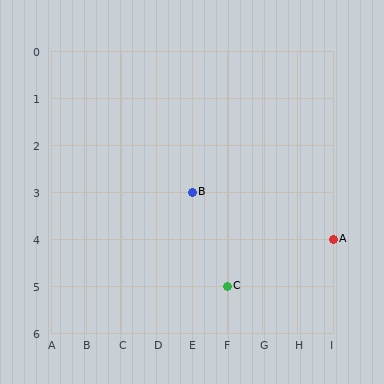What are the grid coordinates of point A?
Point A is at grid coordinates (I, 4).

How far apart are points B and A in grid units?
Points B and A are 4 columns and 1 row apart (about 4.1 grid units diagonally).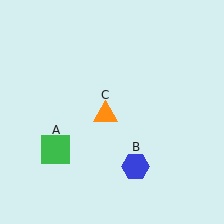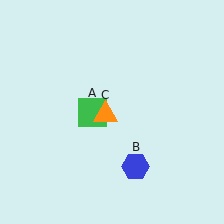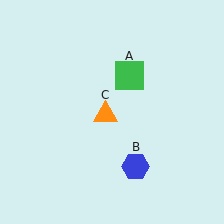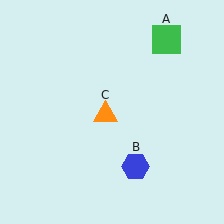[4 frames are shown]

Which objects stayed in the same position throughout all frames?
Blue hexagon (object B) and orange triangle (object C) remained stationary.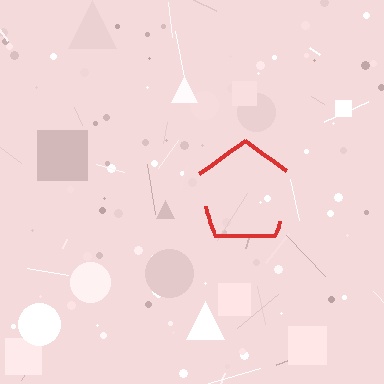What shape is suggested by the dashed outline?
The dashed outline suggests a pentagon.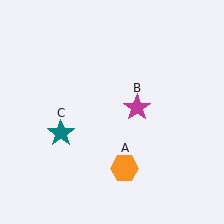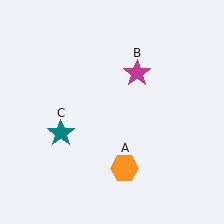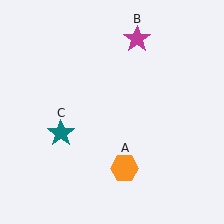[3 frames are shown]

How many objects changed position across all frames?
1 object changed position: magenta star (object B).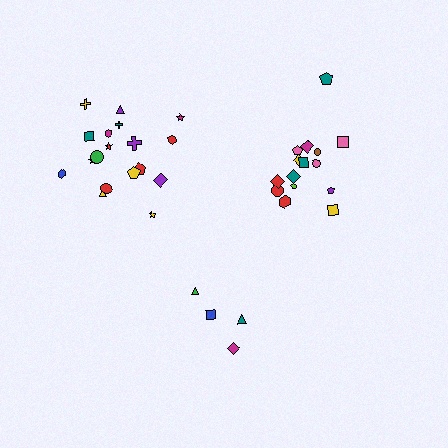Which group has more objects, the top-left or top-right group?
The top-left group.